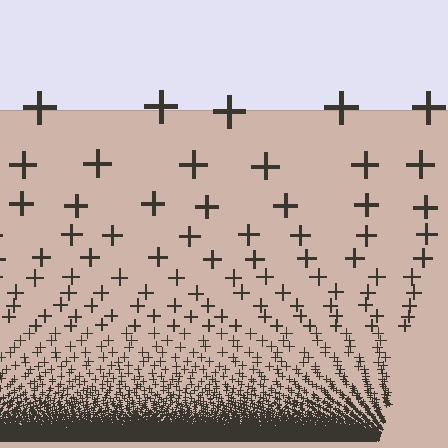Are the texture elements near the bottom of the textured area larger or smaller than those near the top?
Smaller. The gradient is inverted — elements near the bottom are smaller and denser.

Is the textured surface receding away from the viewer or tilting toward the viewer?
The surface appears to tilt toward the viewer. Texture elements get larger and sparser toward the top.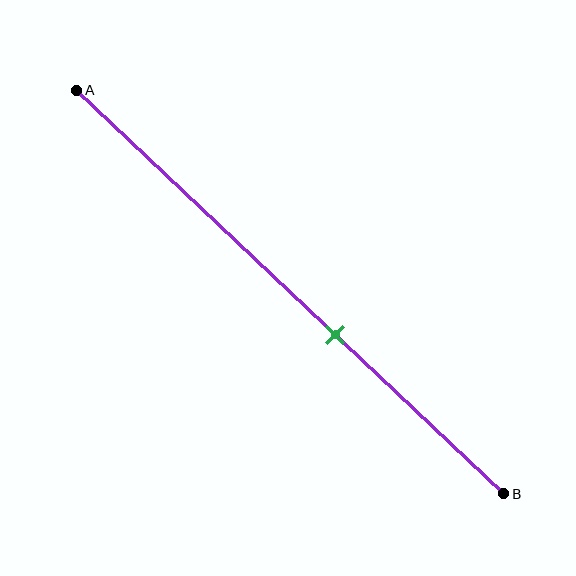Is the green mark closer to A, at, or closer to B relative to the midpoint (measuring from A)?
The green mark is closer to point B than the midpoint of segment AB.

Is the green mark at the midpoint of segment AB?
No, the mark is at about 60% from A, not at the 50% midpoint.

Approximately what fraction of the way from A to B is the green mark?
The green mark is approximately 60% of the way from A to B.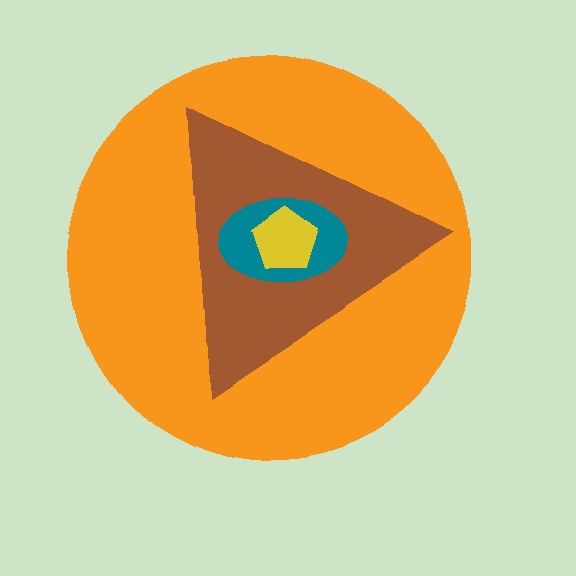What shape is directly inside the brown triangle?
The teal ellipse.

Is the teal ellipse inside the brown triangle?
Yes.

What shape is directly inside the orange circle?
The brown triangle.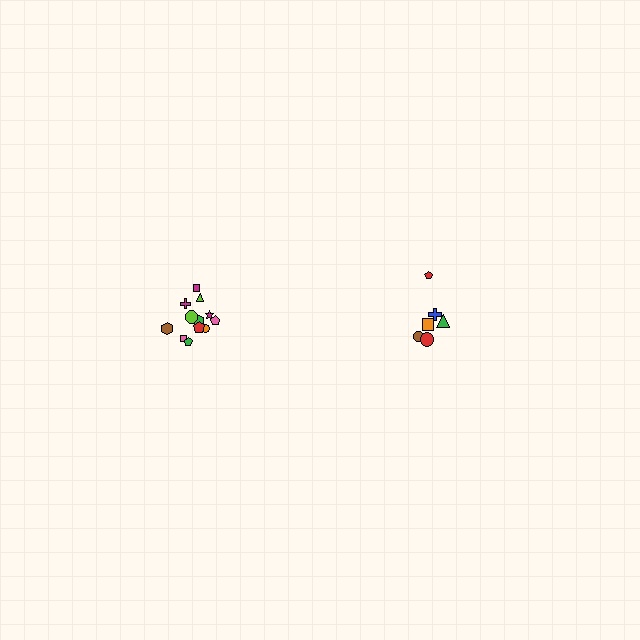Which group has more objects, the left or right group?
The left group.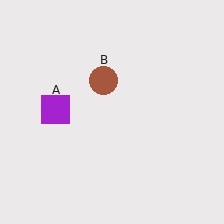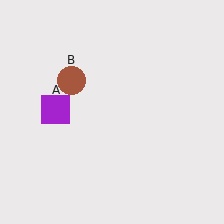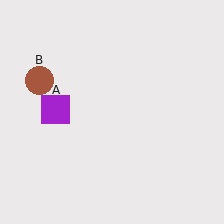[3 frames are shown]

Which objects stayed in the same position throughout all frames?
Purple square (object A) remained stationary.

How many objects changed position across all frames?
1 object changed position: brown circle (object B).